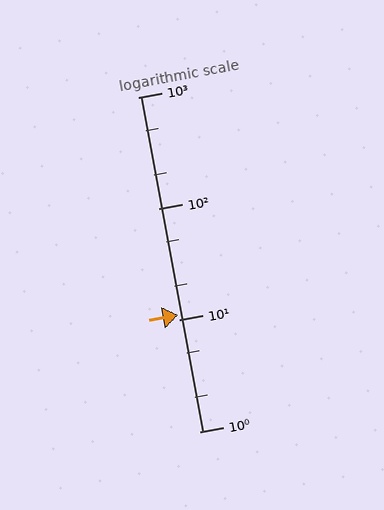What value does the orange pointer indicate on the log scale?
The pointer indicates approximately 11.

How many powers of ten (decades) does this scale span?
The scale spans 3 decades, from 1 to 1000.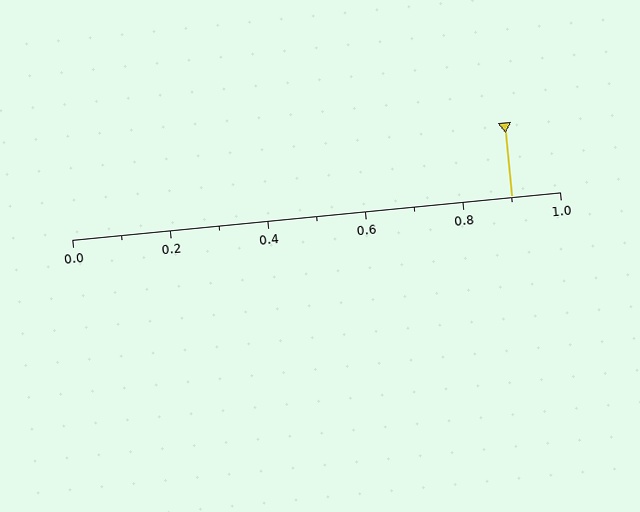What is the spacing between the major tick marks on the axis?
The major ticks are spaced 0.2 apart.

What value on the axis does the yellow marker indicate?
The marker indicates approximately 0.9.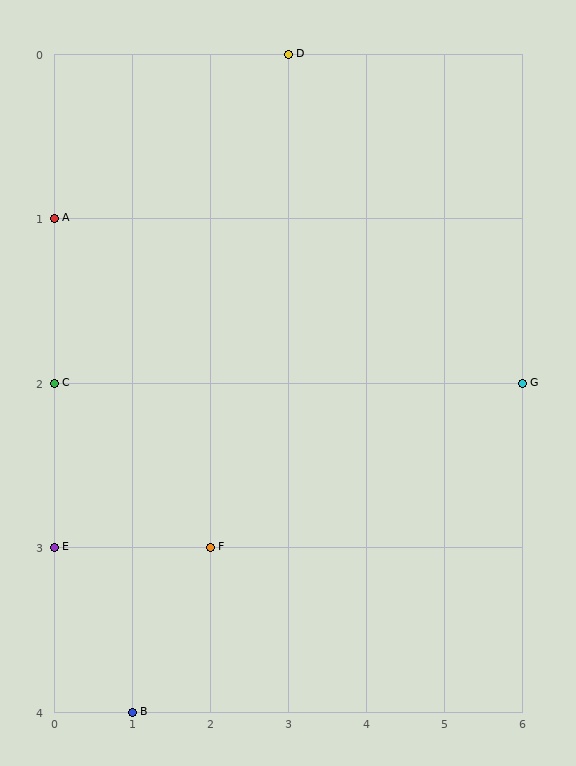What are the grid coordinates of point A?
Point A is at grid coordinates (0, 1).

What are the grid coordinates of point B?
Point B is at grid coordinates (1, 4).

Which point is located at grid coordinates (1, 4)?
Point B is at (1, 4).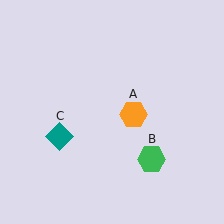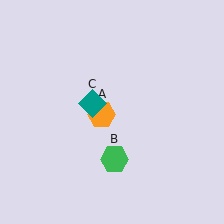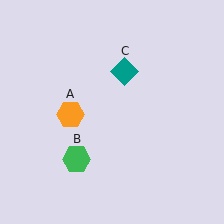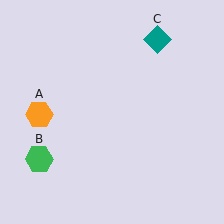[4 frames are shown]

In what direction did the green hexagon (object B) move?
The green hexagon (object B) moved left.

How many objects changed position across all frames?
3 objects changed position: orange hexagon (object A), green hexagon (object B), teal diamond (object C).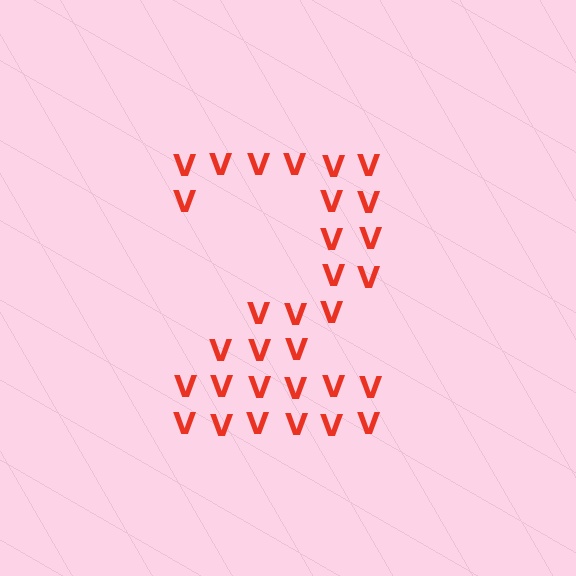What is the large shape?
The large shape is the digit 2.